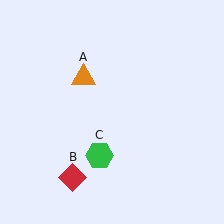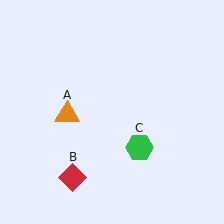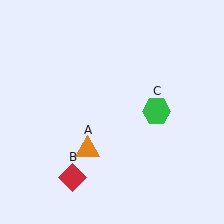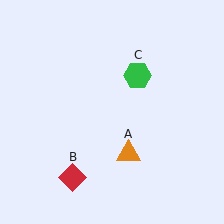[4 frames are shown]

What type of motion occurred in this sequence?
The orange triangle (object A), green hexagon (object C) rotated counterclockwise around the center of the scene.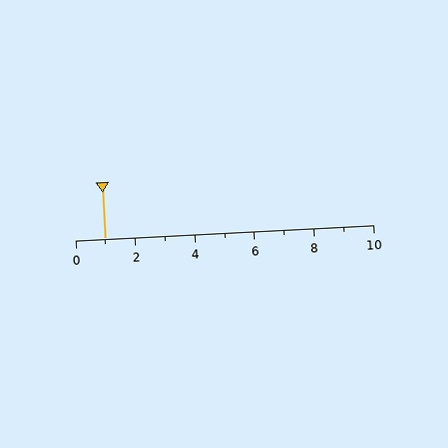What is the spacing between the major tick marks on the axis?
The major ticks are spaced 2 apart.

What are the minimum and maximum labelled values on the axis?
The axis runs from 0 to 10.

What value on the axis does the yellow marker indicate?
The marker indicates approximately 1.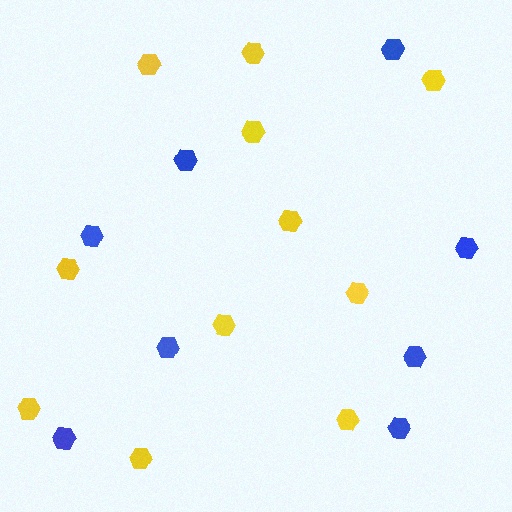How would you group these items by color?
There are 2 groups: one group of yellow hexagons (11) and one group of blue hexagons (8).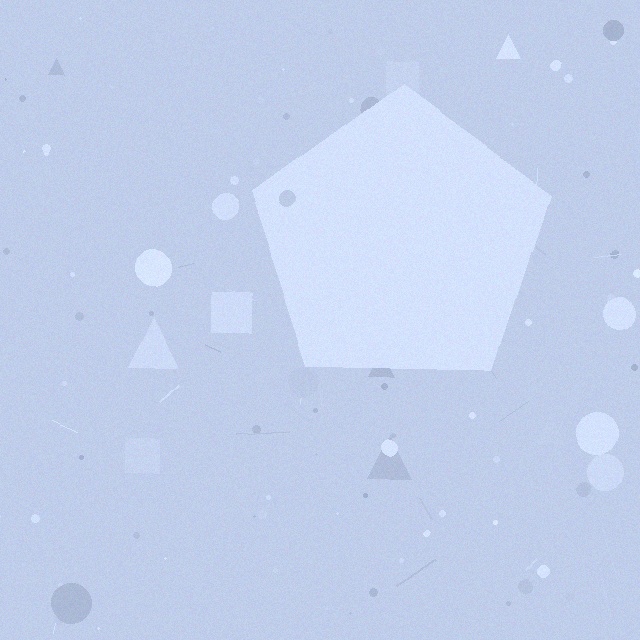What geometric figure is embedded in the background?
A pentagon is embedded in the background.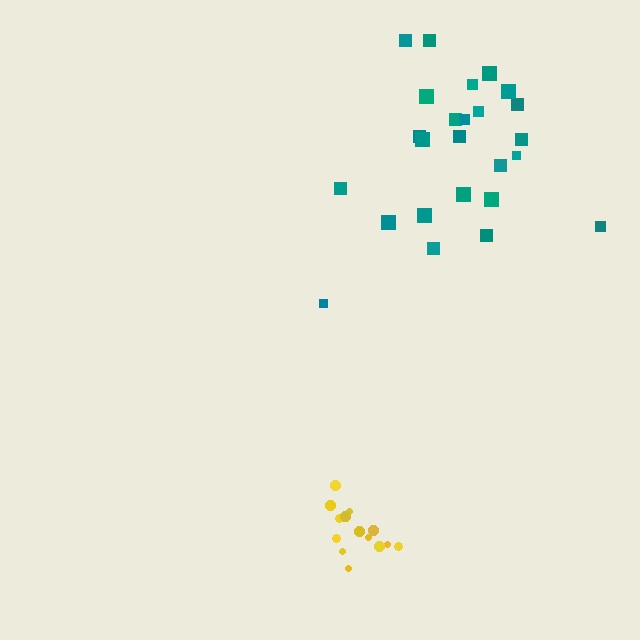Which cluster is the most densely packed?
Yellow.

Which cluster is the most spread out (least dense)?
Teal.